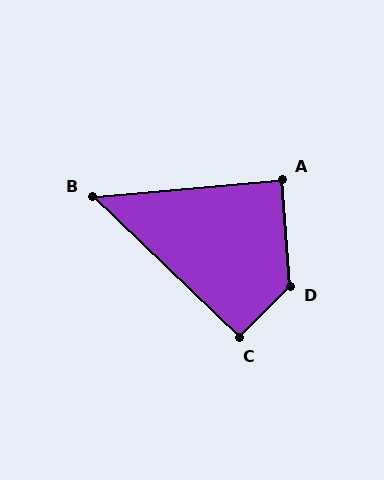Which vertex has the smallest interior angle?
B, at approximately 49 degrees.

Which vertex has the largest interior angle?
D, at approximately 131 degrees.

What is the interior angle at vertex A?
Approximately 89 degrees (approximately right).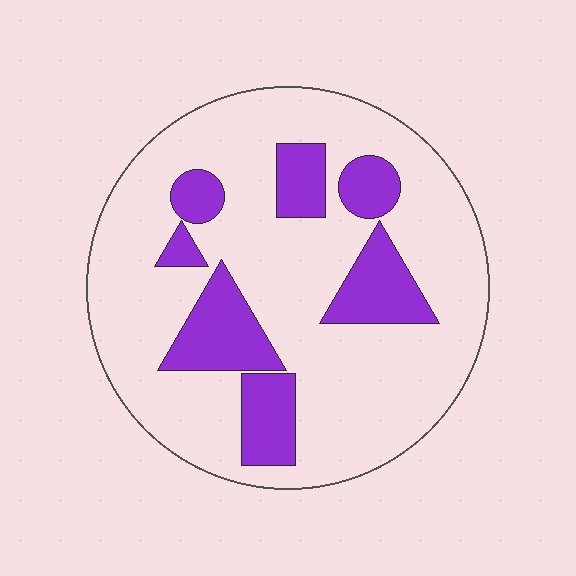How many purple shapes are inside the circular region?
7.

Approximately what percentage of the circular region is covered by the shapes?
Approximately 25%.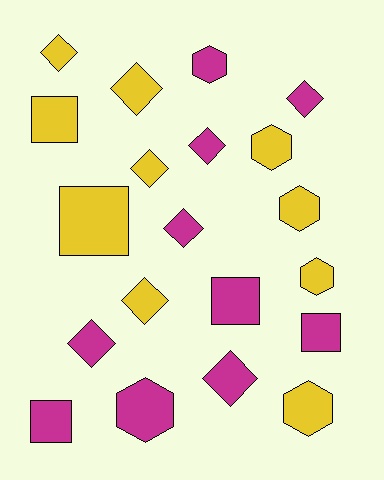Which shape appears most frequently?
Diamond, with 9 objects.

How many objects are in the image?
There are 20 objects.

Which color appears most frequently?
Magenta, with 10 objects.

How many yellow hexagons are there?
There are 4 yellow hexagons.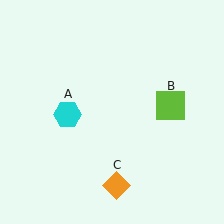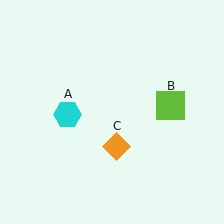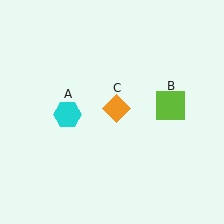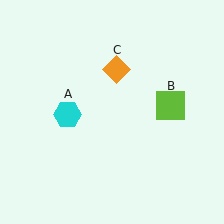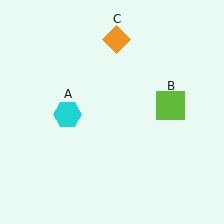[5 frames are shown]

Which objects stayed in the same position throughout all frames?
Cyan hexagon (object A) and lime square (object B) remained stationary.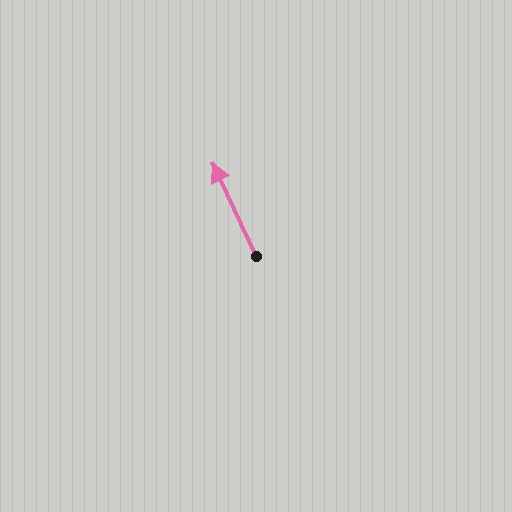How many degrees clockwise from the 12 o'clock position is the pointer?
Approximately 335 degrees.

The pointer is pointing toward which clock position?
Roughly 11 o'clock.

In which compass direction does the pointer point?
Northwest.